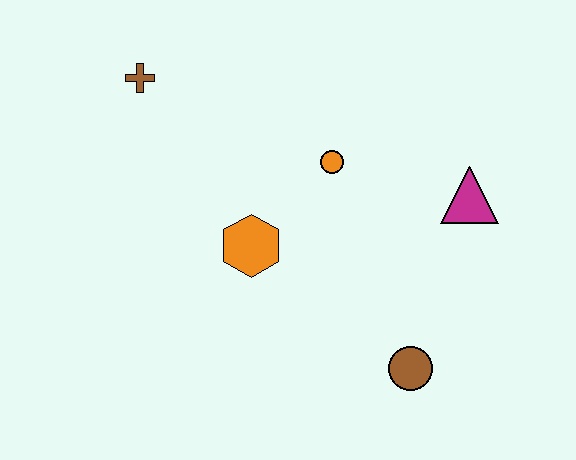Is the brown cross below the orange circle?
No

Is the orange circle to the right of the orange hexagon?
Yes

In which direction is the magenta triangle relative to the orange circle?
The magenta triangle is to the right of the orange circle.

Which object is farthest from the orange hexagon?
The magenta triangle is farthest from the orange hexagon.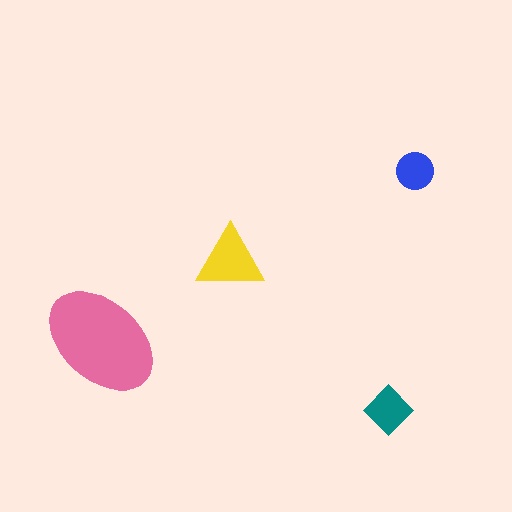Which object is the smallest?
The blue circle.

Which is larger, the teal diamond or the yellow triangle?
The yellow triangle.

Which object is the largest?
The pink ellipse.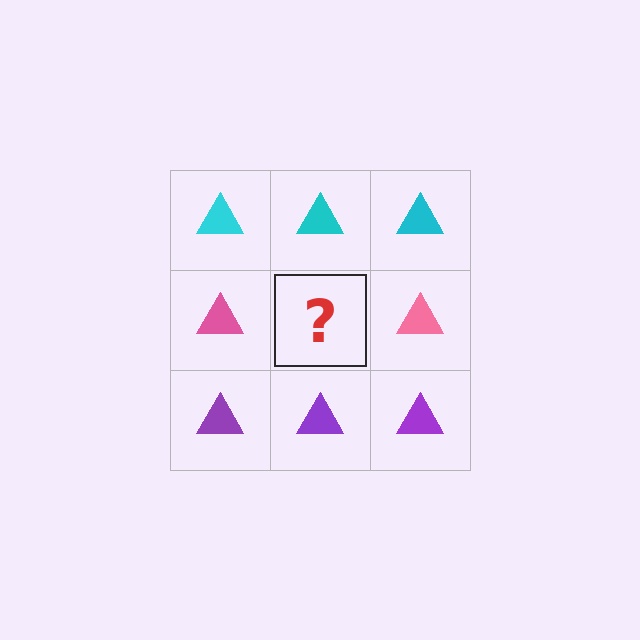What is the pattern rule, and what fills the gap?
The rule is that each row has a consistent color. The gap should be filled with a pink triangle.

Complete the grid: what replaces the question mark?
The question mark should be replaced with a pink triangle.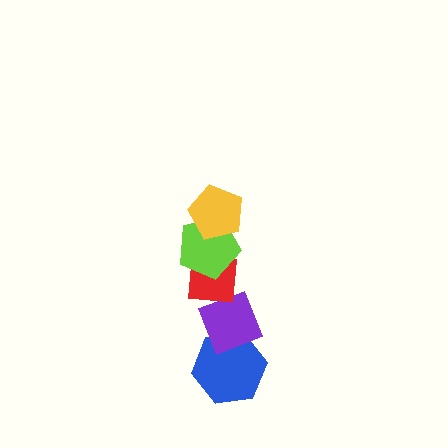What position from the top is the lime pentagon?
The lime pentagon is 2nd from the top.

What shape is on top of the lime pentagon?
The yellow pentagon is on top of the lime pentagon.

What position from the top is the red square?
The red square is 3rd from the top.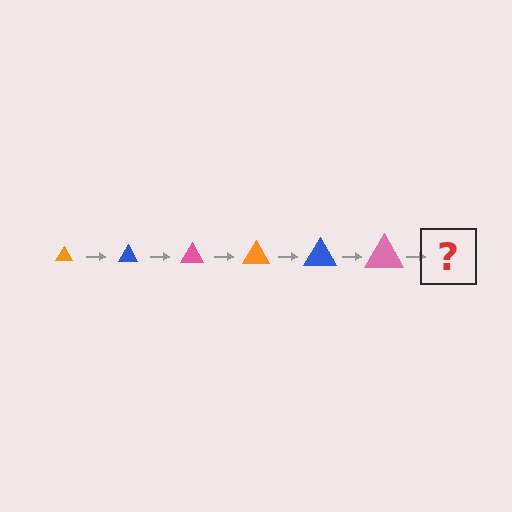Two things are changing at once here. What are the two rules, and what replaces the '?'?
The two rules are that the triangle grows larger each step and the color cycles through orange, blue, and pink. The '?' should be an orange triangle, larger than the previous one.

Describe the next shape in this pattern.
It should be an orange triangle, larger than the previous one.